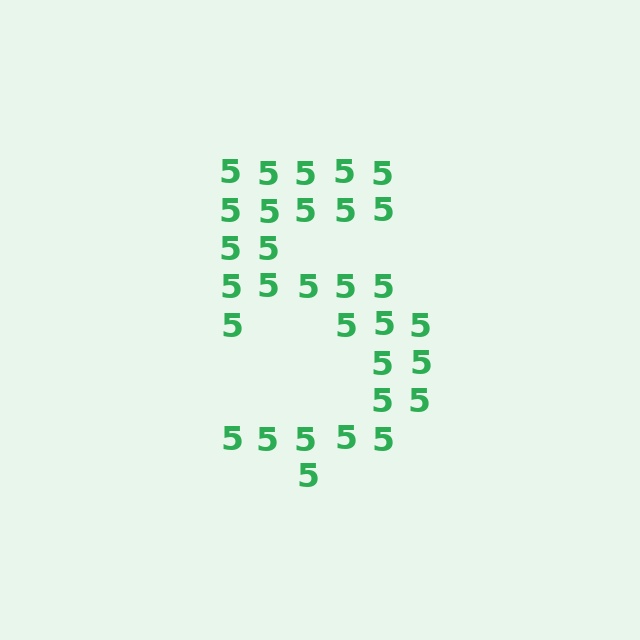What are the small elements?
The small elements are digit 5's.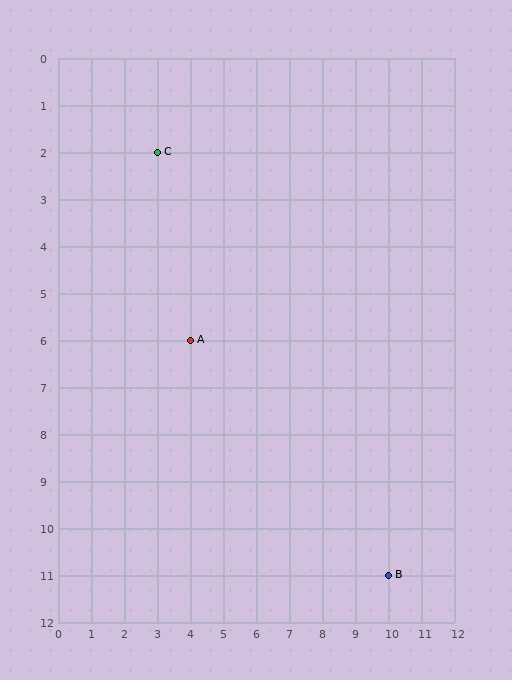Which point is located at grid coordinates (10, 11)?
Point B is at (10, 11).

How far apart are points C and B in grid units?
Points C and B are 7 columns and 9 rows apart (about 11.4 grid units diagonally).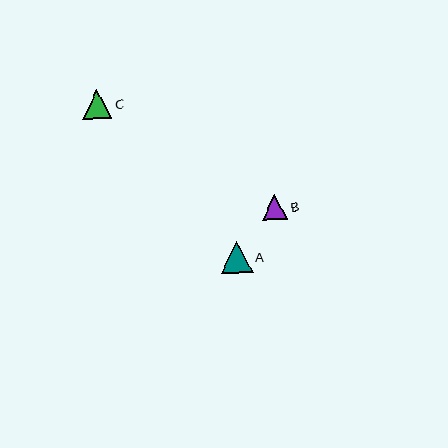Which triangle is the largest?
Triangle A is the largest with a size of approximately 32 pixels.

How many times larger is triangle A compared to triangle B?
Triangle A is approximately 1.3 times the size of triangle B.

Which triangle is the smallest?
Triangle B is the smallest with a size of approximately 25 pixels.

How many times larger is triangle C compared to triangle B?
Triangle C is approximately 1.2 times the size of triangle B.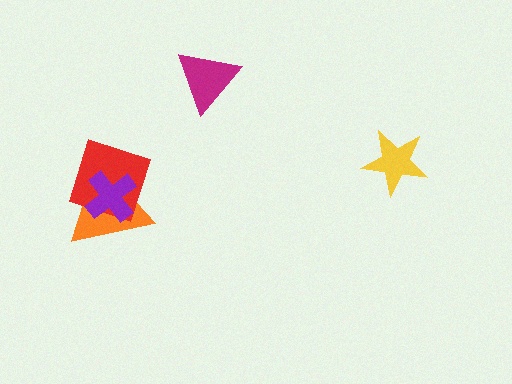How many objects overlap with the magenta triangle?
0 objects overlap with the magenta triangle.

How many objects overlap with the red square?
2 objects overlap with the red square.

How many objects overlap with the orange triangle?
2 objects overlap with the orange triangle.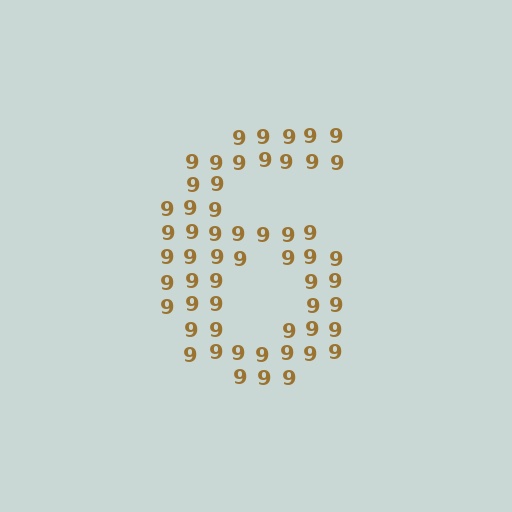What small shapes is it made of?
It is made of small digit 9's.